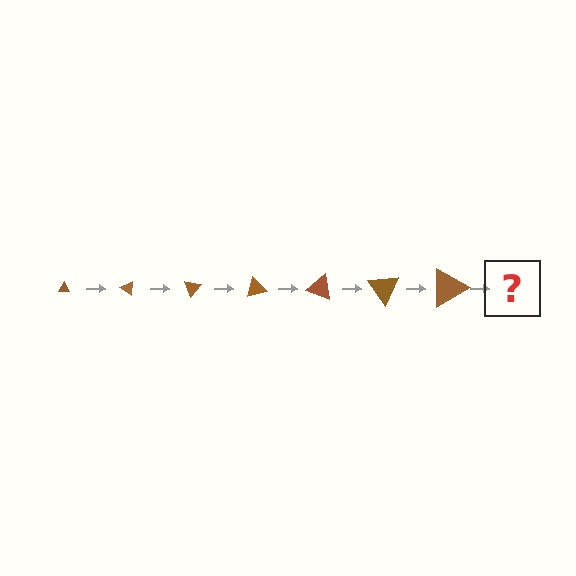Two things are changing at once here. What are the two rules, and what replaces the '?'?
The two rules are that the triangle grows larger each step and it rotates 35 degrees each step. The '?' should be a triangle, larger than the previous one and rotated 245 degrees from the start.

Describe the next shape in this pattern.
It should be a triangle, larger than the previous one and rotated 245 degrees from the start.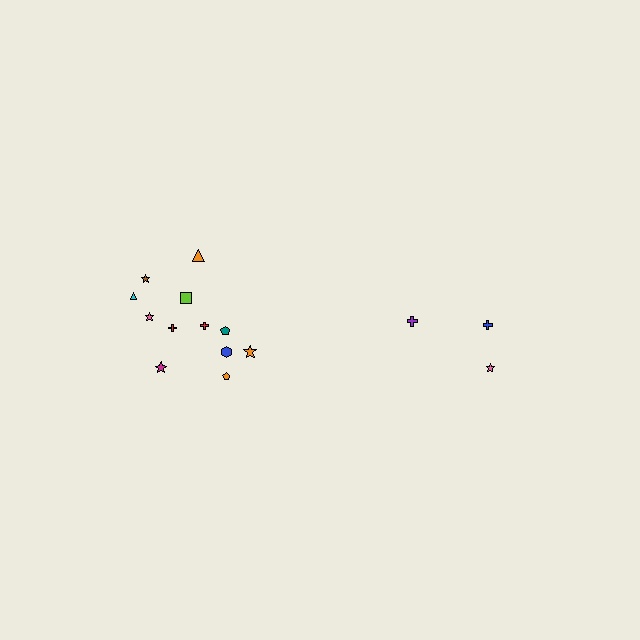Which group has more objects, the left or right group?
The left group.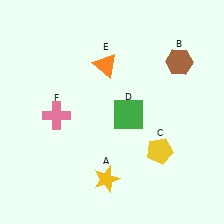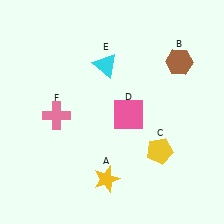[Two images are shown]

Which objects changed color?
D changed from green to pink. E changed from orange to cyan.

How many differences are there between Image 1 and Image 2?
There are 2 differences between the two images.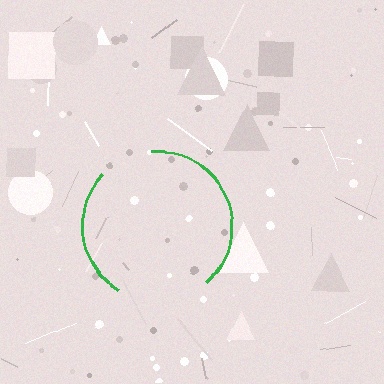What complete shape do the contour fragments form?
The contour fragments form a circle.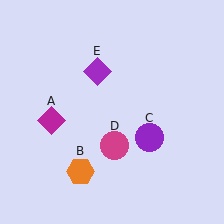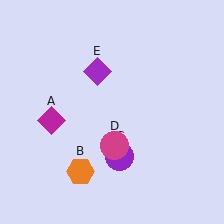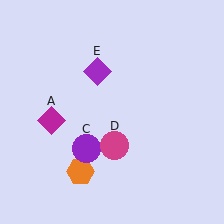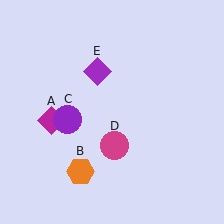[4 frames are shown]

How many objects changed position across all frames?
1 object changed position: purple circle (object C).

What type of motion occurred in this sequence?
The purple circle (object C) rotated clockwise around the center of the scene.